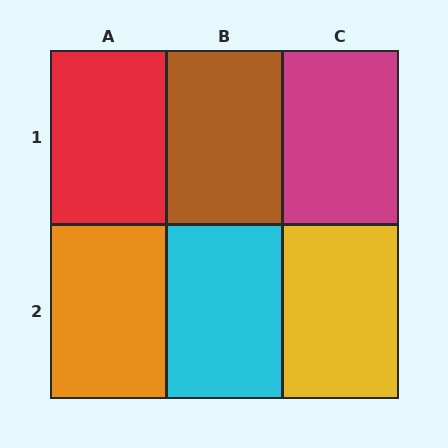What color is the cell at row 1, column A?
Red.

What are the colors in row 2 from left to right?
Orange, cyan, yellow.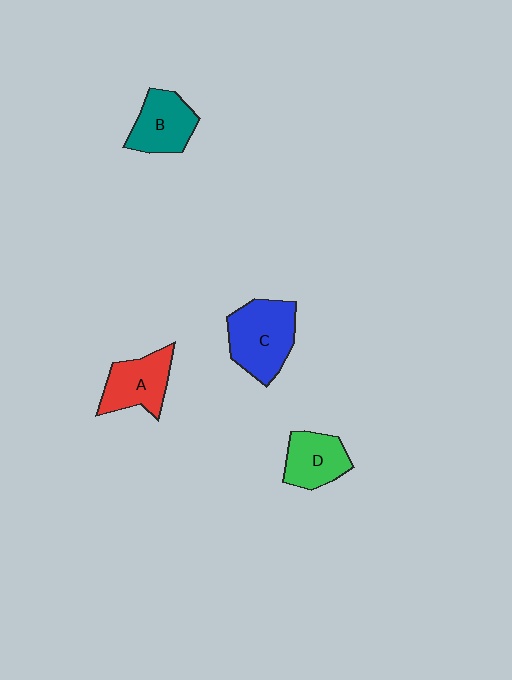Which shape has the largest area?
Shape C (blue).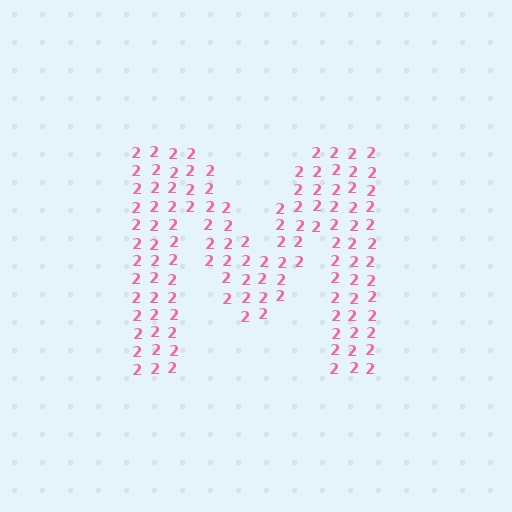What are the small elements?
The small elements are digit 2's.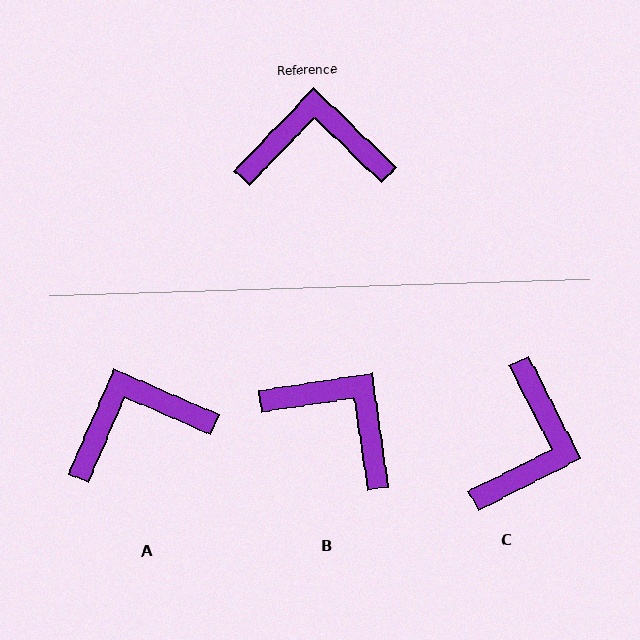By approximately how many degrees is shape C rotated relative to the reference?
Approximately 110 degrees clockwise.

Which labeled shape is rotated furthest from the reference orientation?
C, about 110 degrees away.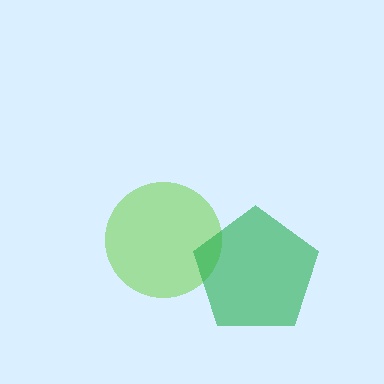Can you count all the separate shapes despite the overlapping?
Yes, there are 2 separate shapes.